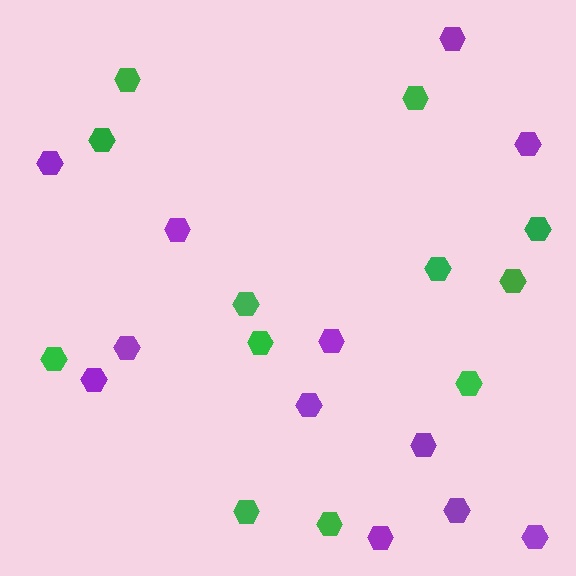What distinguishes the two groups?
There are 2 groups: one group of green hexagons (12) and one group of purple hexagons (12).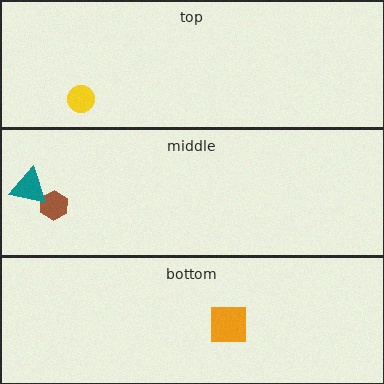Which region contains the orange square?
The bottom region.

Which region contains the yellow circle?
The top region.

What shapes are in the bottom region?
The orange square.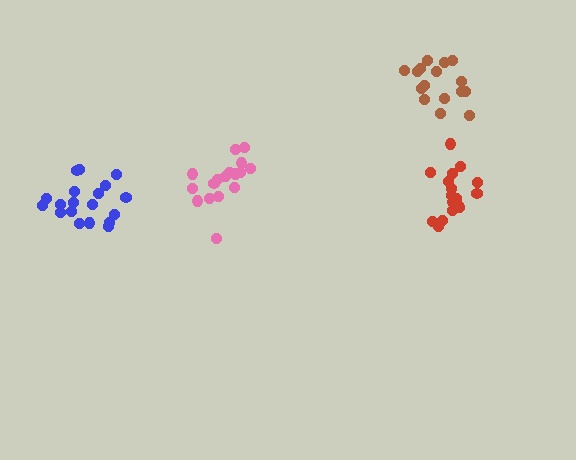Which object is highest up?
The brown cluster is topmost.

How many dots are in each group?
Group 1: 16 dots, Group 2: 17 dots, Group 3: 17 dots, Group 4: 19 dots (69 total).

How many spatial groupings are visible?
There are 4 spatial groupings.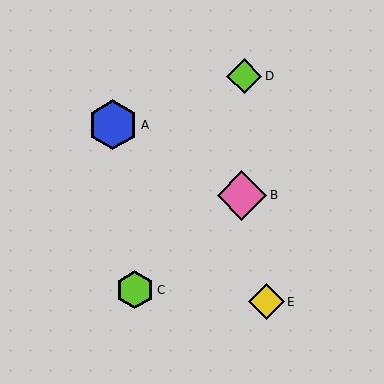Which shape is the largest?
The pink diamond (labeled B) is the largest.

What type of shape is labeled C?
Shape C is a lime hexagon.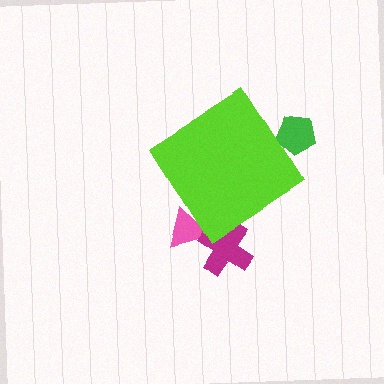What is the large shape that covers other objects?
A lime diamond.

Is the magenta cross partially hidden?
Yes, the magenta cross is partially hidden behind the lime diamond.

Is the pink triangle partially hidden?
Yes, the pink triangle is partially hidden behind the lime diamond.